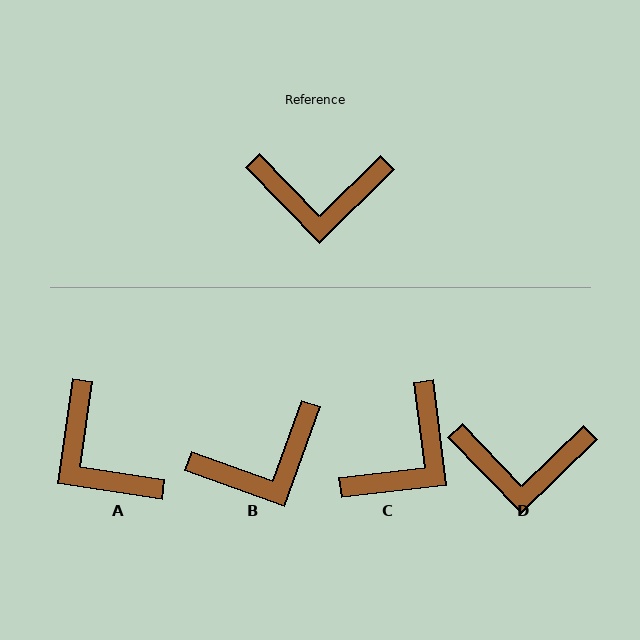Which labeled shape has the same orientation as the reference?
D.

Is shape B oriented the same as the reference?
No, it is off by about 26 degrees.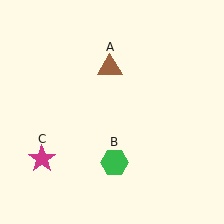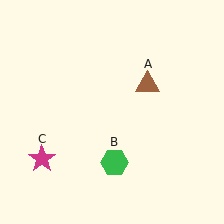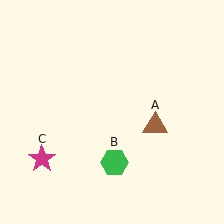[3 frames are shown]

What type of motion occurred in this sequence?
The brown triangle (object A) rotated clockwise around the center of the scene.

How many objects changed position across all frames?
1 object changed position: brown triangle (object A).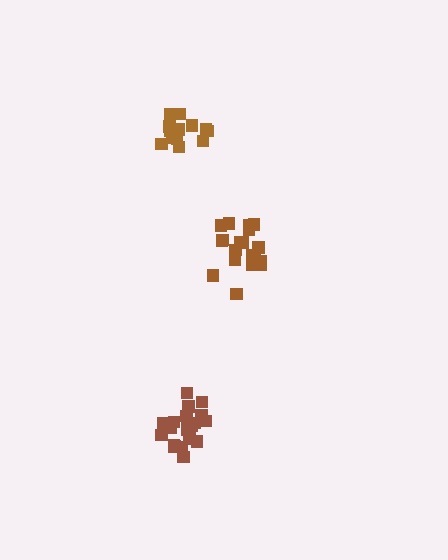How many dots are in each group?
Group 1: 19 dots, Group 2: 14 dots, Group 3: 20 dots (53 total).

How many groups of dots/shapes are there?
There are 3 groups.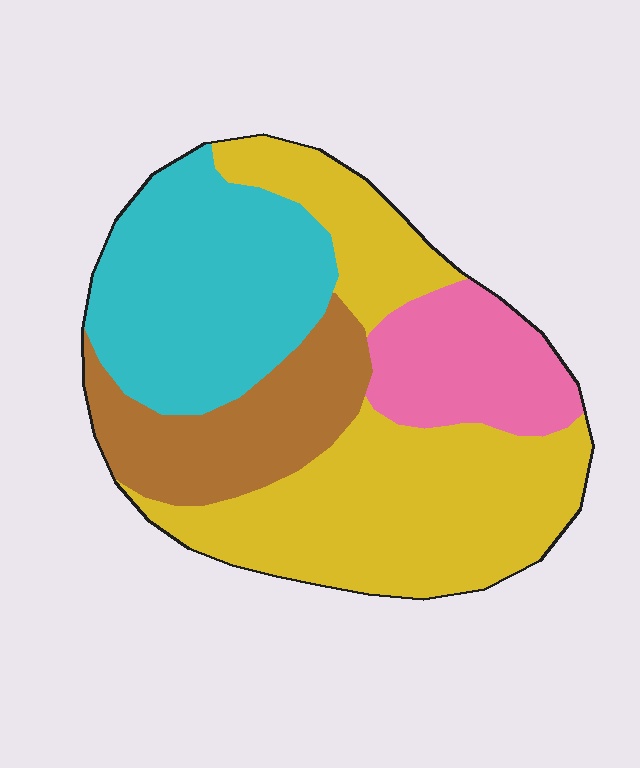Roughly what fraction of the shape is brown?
Brown covers about 15% of the shape.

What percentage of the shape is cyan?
Cyan takes up between a sixth and a third of the shape.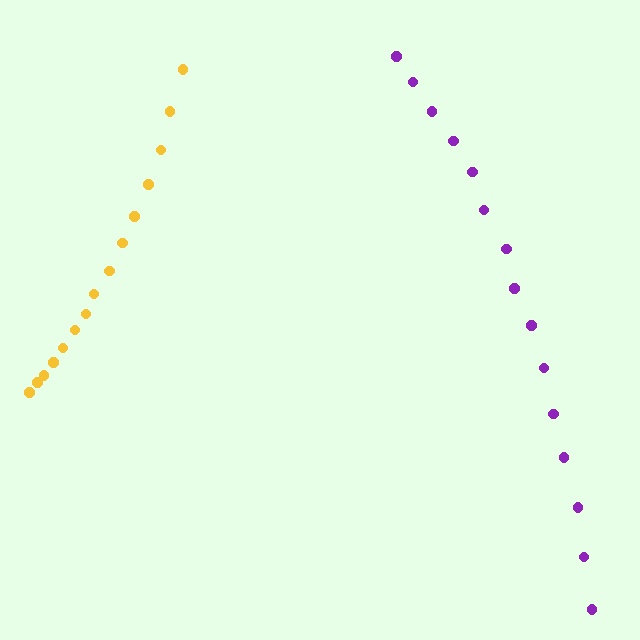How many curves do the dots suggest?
There are 2 distinct paths.